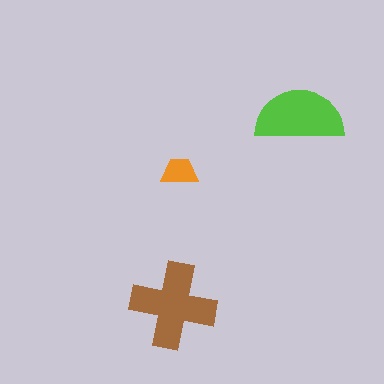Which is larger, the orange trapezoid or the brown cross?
The brown cross.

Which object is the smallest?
The orange trapezoid.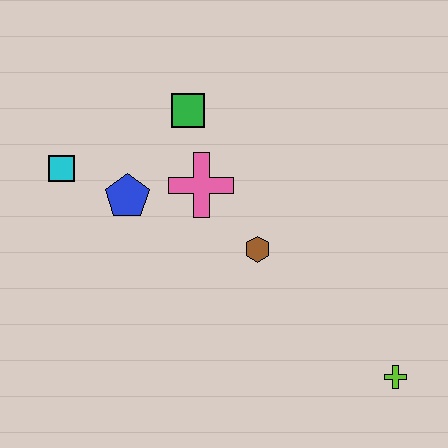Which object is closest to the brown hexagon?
The pink cross is closest to the brown hexagon.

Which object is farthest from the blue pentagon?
The lime cross is farthest from the blue pentagon.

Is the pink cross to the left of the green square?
No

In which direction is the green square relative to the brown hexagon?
The green square is above the brown hexagon.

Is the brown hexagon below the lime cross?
No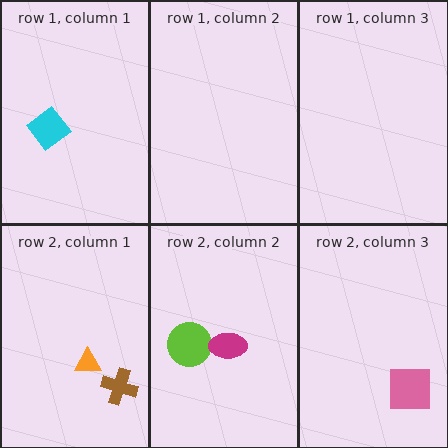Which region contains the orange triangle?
The row 2, column 1 region.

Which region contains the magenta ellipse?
The row 2, column 2 region.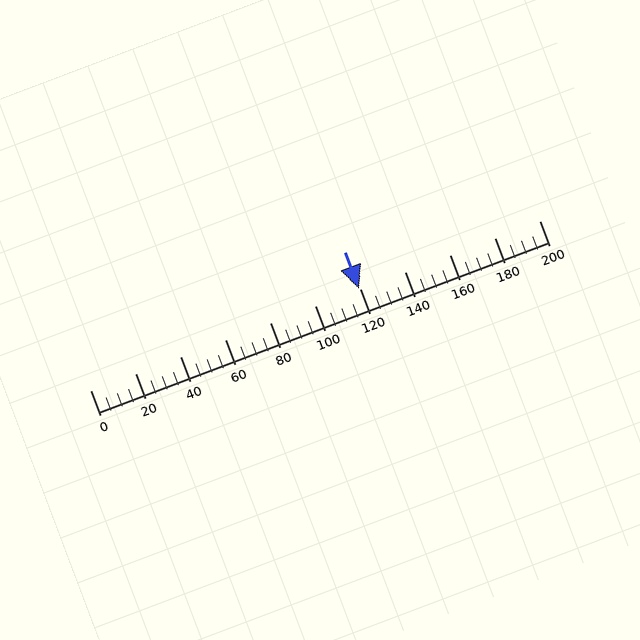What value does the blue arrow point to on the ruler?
The blue arrow points to approximately 120.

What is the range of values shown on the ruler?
The ruler shows values from 0 to 200.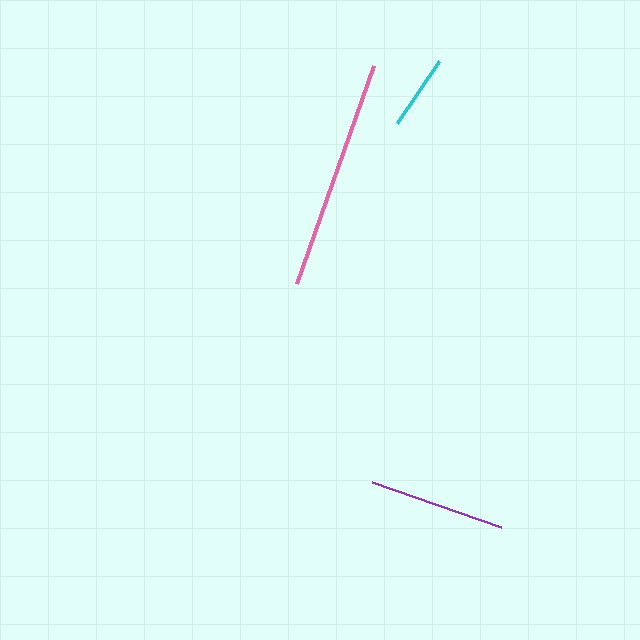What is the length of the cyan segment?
The cyan segment is approximately 74 pixels long.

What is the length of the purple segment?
The purple segment is approximately 137 pixels long.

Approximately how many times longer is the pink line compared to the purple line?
The pink line is approximately 1.7 times the length of the purple line.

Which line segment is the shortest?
The cyan line is the shortest at approximately 74 pixels.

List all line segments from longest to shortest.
From longest to shortest: pink, purple, cyan.